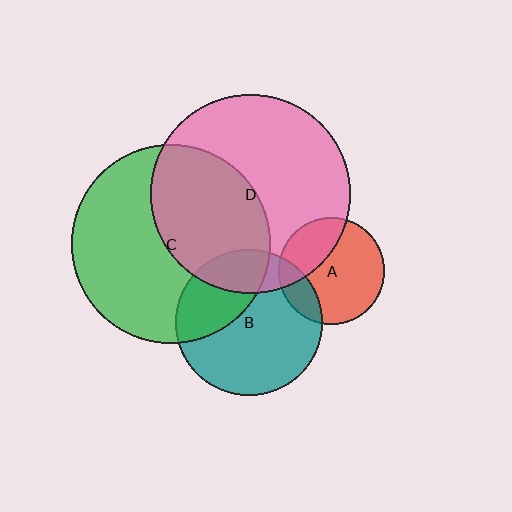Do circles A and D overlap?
Yes.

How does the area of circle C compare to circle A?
Approximately 3.5 times.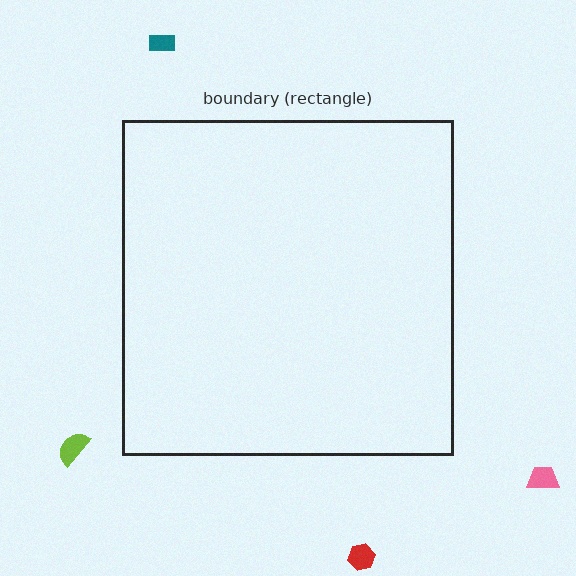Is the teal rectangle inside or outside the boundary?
Outside.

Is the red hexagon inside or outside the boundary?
Outside.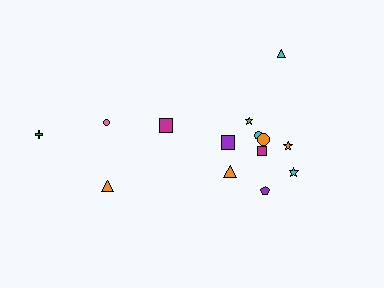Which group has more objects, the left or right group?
The right group.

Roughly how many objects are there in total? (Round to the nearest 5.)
Roughly 15 objects in total.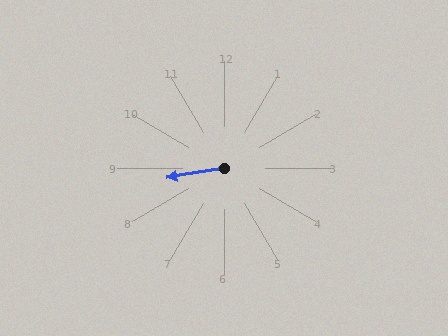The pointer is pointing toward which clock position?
Roughly 9 o'clock.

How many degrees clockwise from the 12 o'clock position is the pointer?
Approximately 260 degrees.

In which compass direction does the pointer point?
West.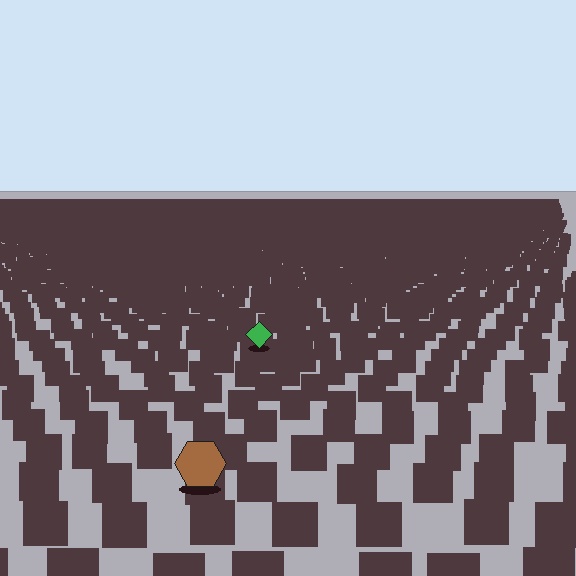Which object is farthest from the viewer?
The green diamond is farthest from the viewer. It appears smaller and the ground texture around it is denser.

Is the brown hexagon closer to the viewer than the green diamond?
Yes. The brown hexagon is closer — you can tell from the texture gradient: the ground texture is coarser near it.